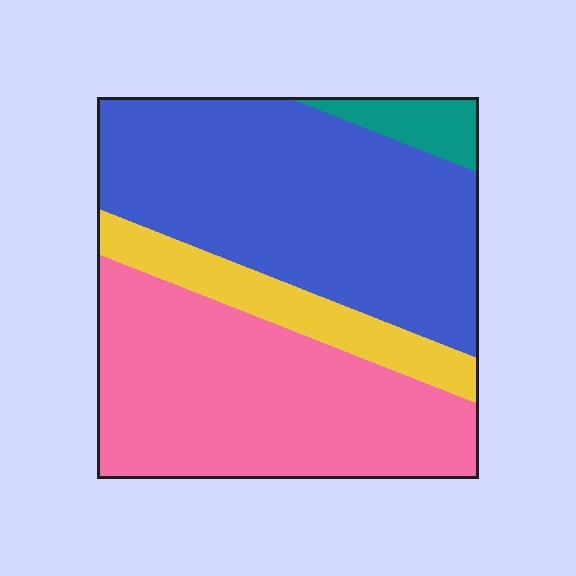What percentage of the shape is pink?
Pink covers 39% of the shape.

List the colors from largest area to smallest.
From largest to smallest: blue, pink, yellow, teal.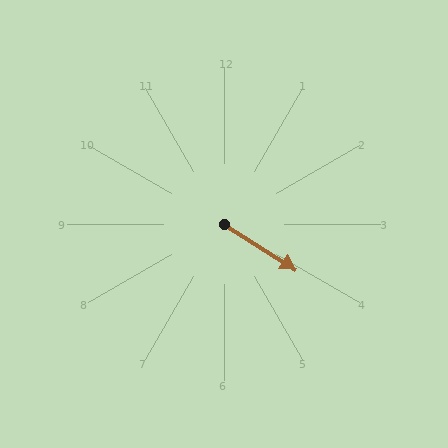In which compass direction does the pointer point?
Southeast.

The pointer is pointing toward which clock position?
Roughly 4 o'clock.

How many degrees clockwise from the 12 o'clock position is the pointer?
Approximately 123 degrees.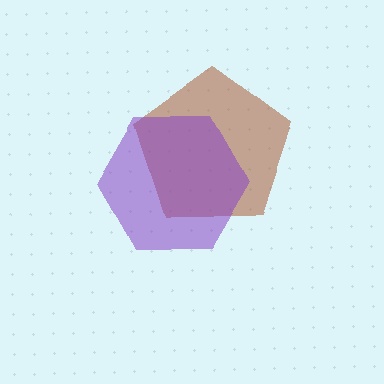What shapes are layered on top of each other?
The layered shapes are: a brown pentagon, a purple hexagon.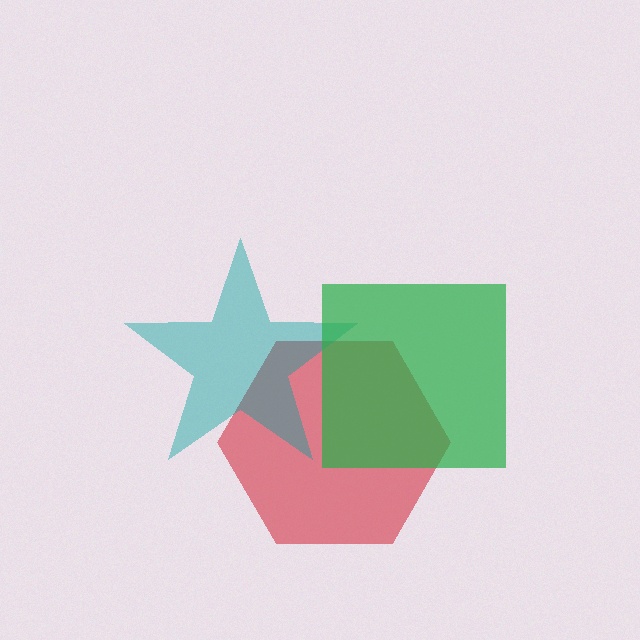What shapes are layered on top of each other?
The layered shapes are: a red hexagon, a teal star, a green square.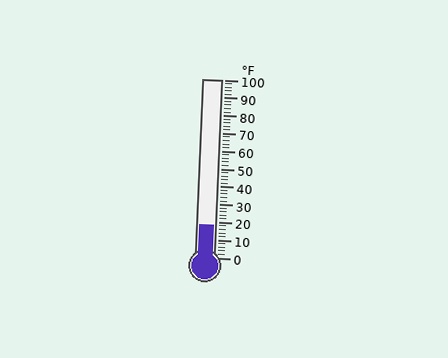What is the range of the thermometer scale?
The thermometer scale ranges from 0°F to 100°F.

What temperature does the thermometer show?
The thermometer shows approximately 18°F.